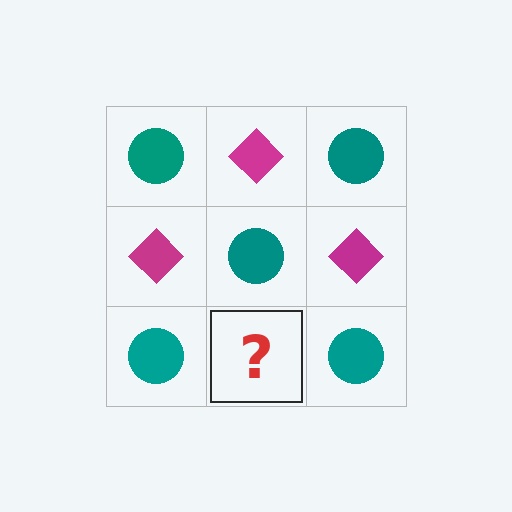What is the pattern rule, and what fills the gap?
The rule is that it alternates teal circle and magenta diamond in a checkerboard pattern. The gap should be filled with a magenta diamond.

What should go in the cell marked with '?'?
The missing cell should contain a magenta diamond.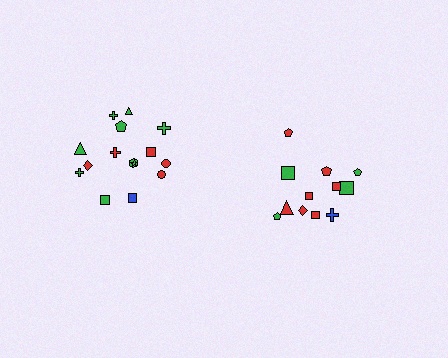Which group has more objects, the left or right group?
The left group.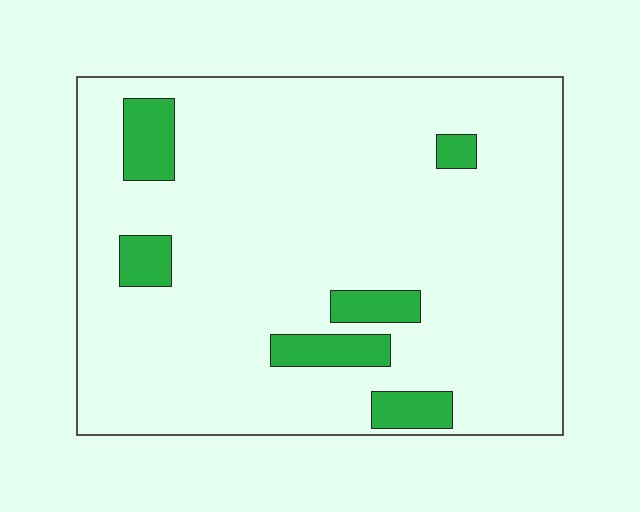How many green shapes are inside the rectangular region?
6.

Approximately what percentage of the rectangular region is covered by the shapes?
Approximately 10%.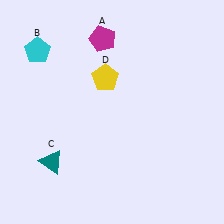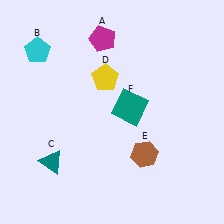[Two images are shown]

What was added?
A brown hexagon (E), a teal square (F) were added in Image 2.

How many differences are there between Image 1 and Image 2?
There are 2 differences between the two images.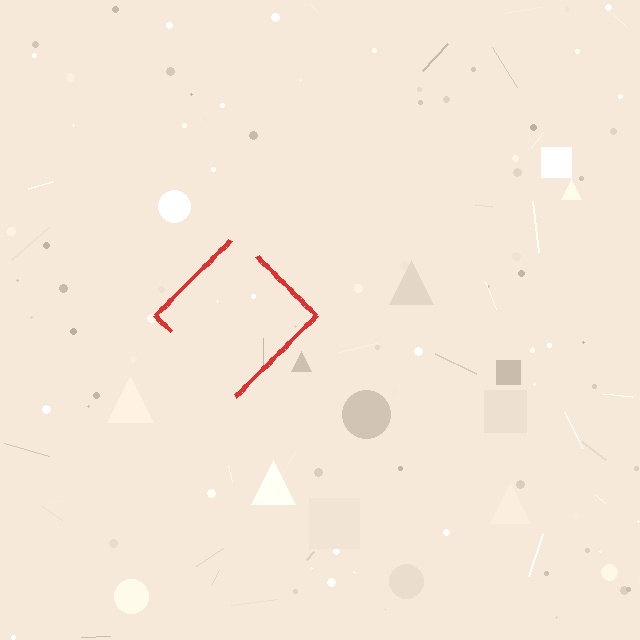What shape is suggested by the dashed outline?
The dashed outline suggests a diamond.